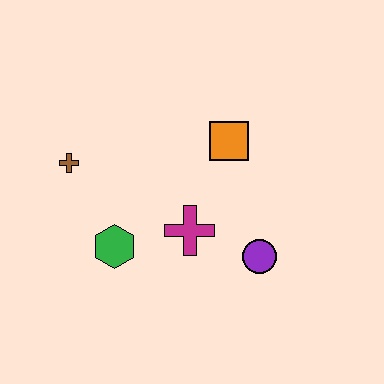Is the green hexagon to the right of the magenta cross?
No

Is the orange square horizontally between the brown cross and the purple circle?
Yes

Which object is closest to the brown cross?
The green hexagon is closest to the brown cross.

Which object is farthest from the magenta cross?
The brown cross is farthest from the magenta cross.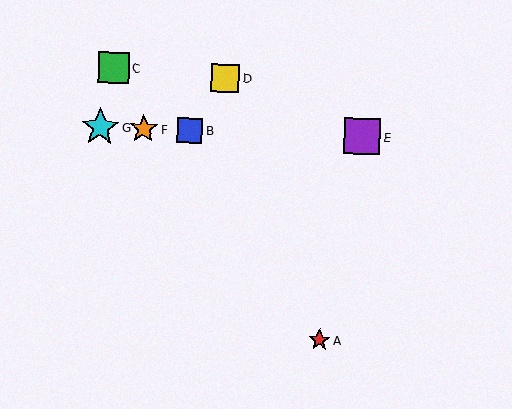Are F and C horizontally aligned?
No, F is at y≈129 and C is at y≈68.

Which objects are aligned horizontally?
Objects B, E, F, G are aligned horizontally.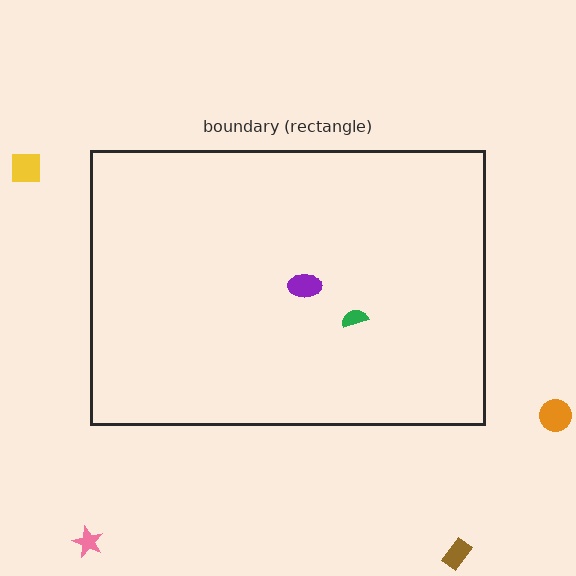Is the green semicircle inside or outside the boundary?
Inside.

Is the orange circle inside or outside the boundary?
Outside.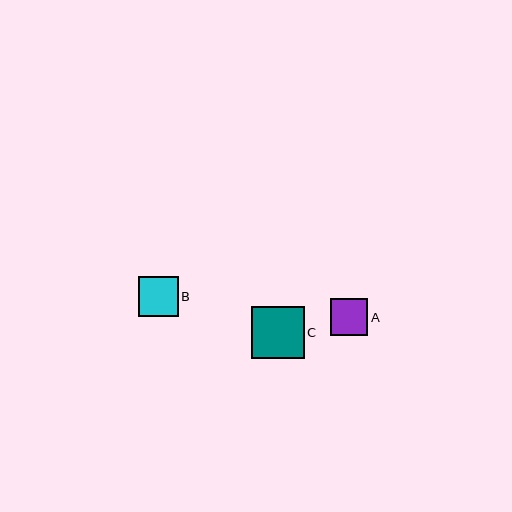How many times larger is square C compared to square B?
Square C is approximately 1.3 times the size of square B.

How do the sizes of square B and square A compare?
Square B and square A are approximately the same size.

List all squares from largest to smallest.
From largest to smallest: C, B, A.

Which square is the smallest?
Square A is the smallest with a size of approximately 37 pixels.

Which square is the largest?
Square C is the largest with a size of approximately 53 pixels.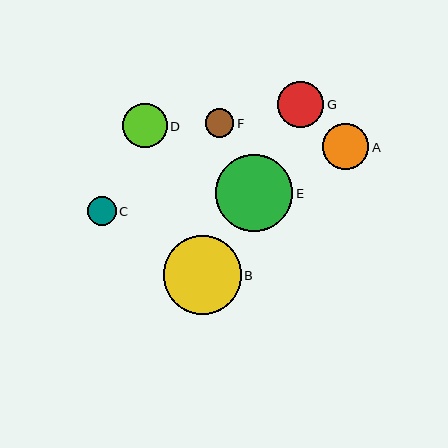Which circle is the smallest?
Circle F is the smallest with a size of approximately 29 pixels.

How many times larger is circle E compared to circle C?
Circle E is approximately 2.7 times the size of circle C.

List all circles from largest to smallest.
From largest to smallest: B, E, G, A, D, C, F.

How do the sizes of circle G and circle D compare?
Circle G and circle D are approximately the same size.